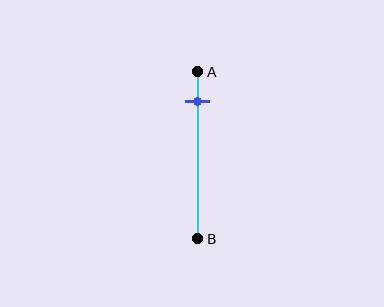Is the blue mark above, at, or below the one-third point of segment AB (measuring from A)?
The blue mark is above the one-third point of segment AB.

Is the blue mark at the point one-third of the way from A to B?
No, the mark is at about 20% from A, not at the 33% one-third point.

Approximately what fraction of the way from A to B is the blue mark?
The blue mark is approximately 20% of the way from A to B.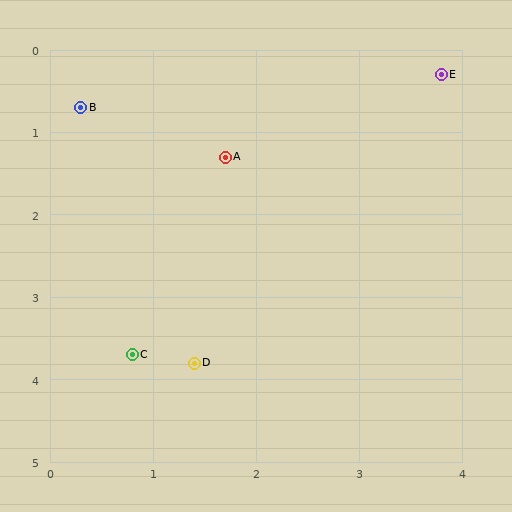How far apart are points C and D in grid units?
Points C and D are about 0.6 grid units apart.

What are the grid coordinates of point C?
Point C is at approximately (0.8, 3.7).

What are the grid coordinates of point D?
Point D is at approximately (1.4, 3.8).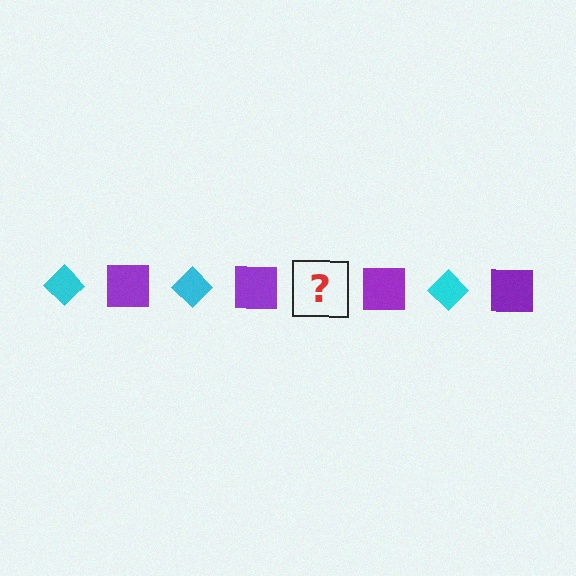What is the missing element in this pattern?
The missing element is a cyan diamond.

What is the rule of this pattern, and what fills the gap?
The rule is that the pattern alternates between cyan diamond and purple square. The gap should be filled with a cyan diamond.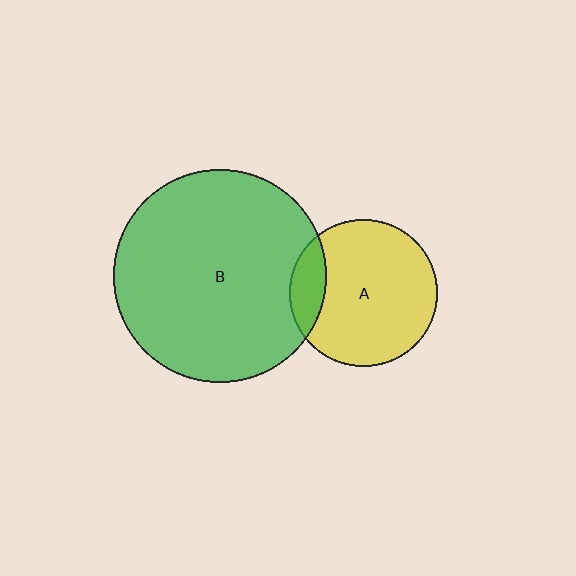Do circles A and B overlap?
Yes.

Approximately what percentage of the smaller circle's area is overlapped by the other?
Approximately 15%.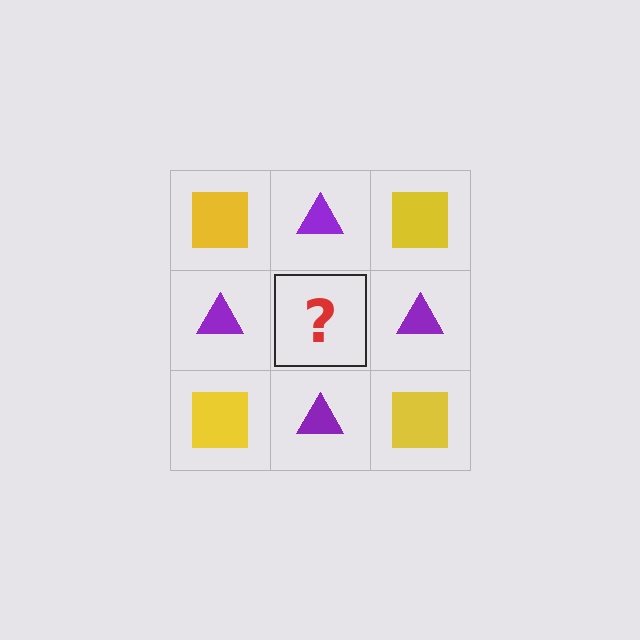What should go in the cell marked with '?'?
The missing cell should contain a yellow square.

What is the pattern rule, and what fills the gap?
The rule is that it alternates yellow square and purple triangle in a checkerboard pattern. The gap should be filled with a yellow square.